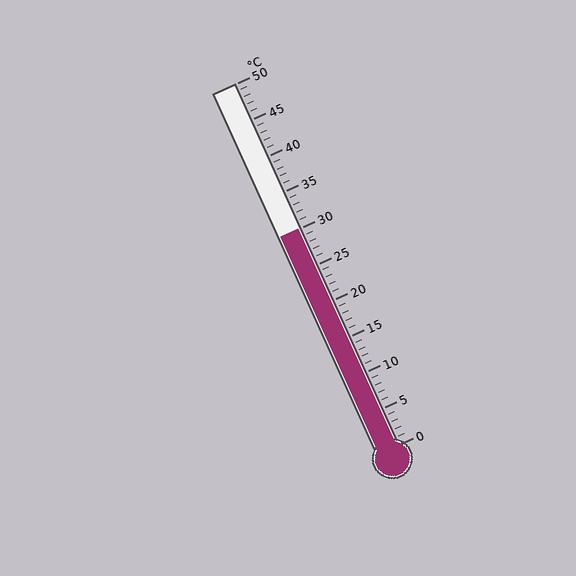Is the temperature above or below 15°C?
The temperature is above 15°C.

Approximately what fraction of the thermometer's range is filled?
The thermometer is filled to approximately 60% of its range.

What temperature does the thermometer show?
The thermometer shows approximately 30°C.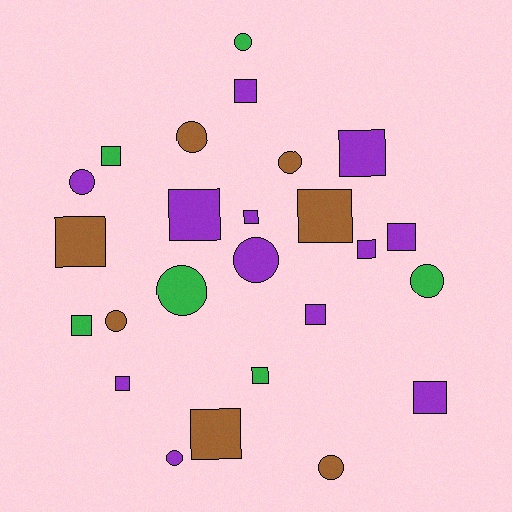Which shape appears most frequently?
Square, with 15 objects.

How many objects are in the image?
There are 25 objects.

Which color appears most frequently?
Purple, with 12 objects.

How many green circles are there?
There are 3 green circles.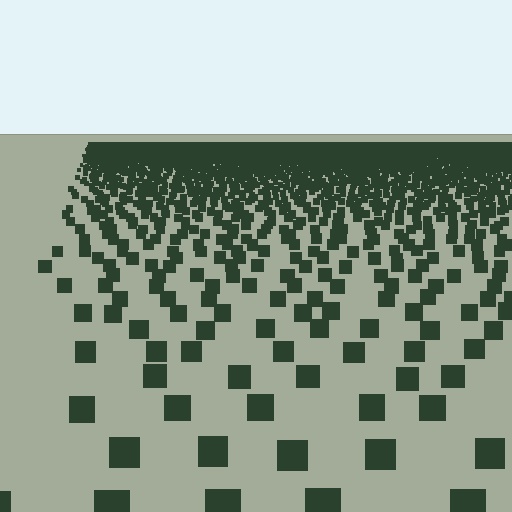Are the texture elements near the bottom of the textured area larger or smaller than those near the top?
Larger. Near the bottom, elements are closer to the viewer and appear at a bigger on-screen size.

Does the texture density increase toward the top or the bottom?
Density increases toward the top.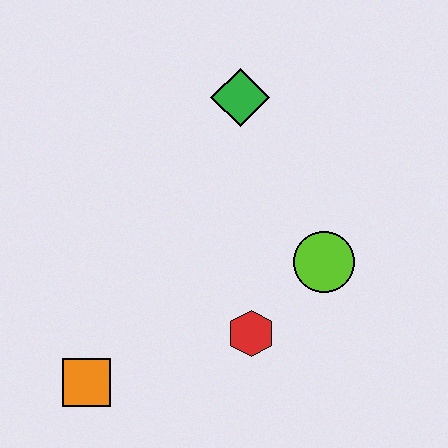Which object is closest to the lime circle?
The red hexagon is closest to the lime circle.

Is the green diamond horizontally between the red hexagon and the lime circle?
No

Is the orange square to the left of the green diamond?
Yes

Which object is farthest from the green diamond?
The orange square is farthest from the green diamond.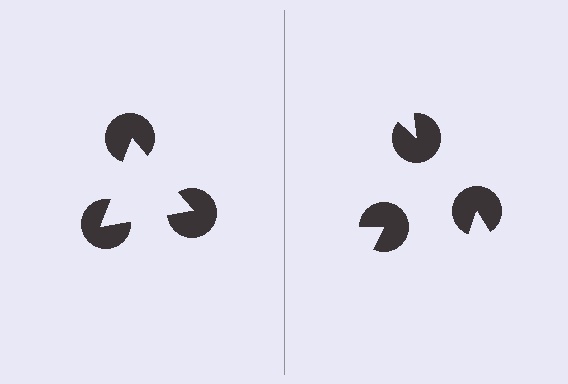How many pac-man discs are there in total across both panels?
6 — 3 on each side.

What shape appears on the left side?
An illusory triangle.